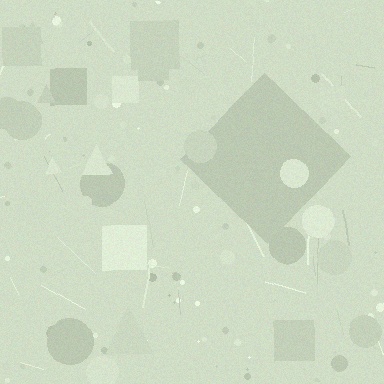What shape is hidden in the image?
A diamond is hidden in the image.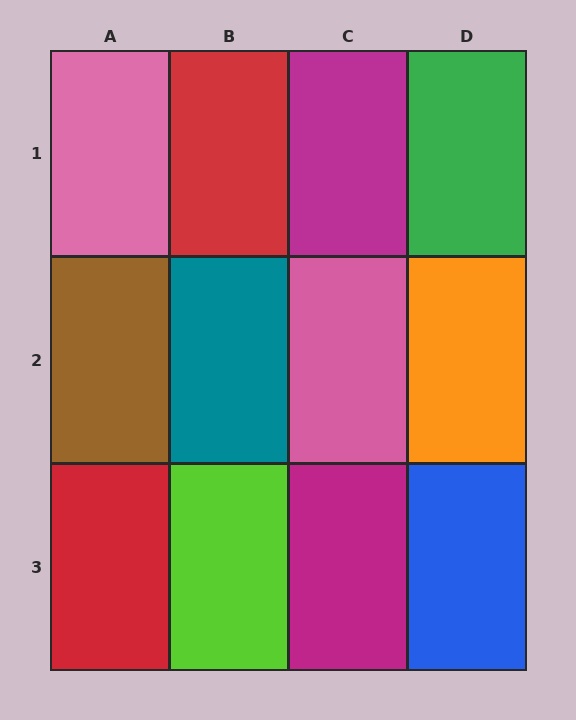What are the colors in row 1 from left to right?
Pink, red, magenta, green.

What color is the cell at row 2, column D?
Orange.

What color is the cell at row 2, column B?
Teal.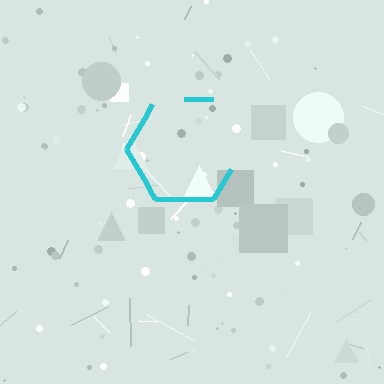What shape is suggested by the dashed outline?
The dashed outline suggests a hexagon.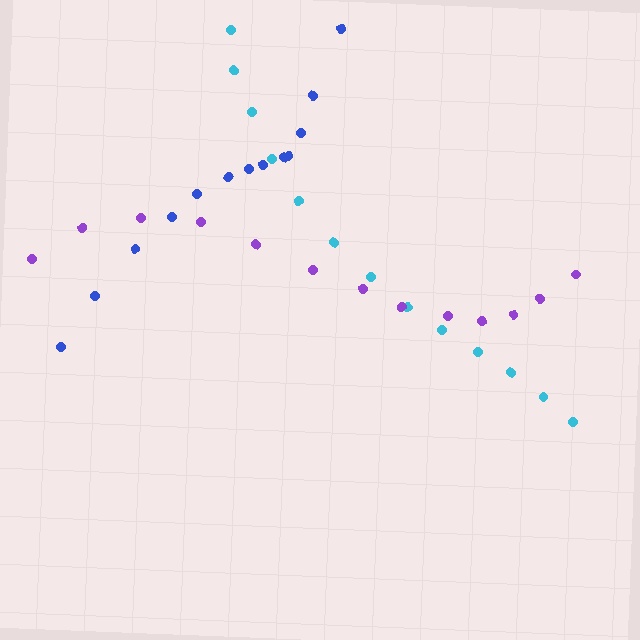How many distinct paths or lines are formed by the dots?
There are 3 distinct paths.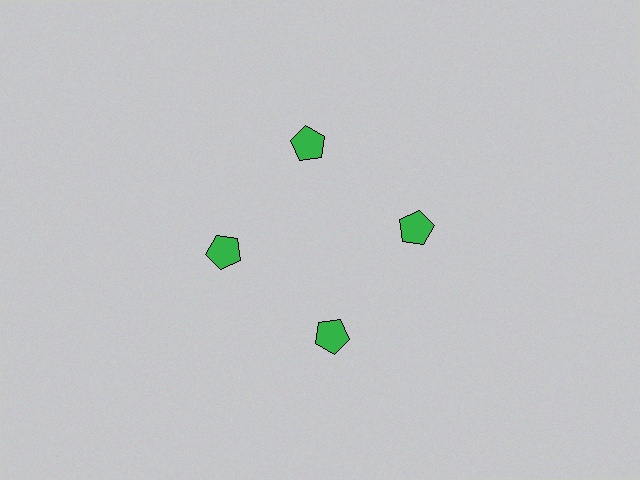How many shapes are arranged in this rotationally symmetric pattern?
There are 4 shapes, arranged in 4 groups of 1.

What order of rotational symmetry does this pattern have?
This pattern has 4-fold rotational symmetry.